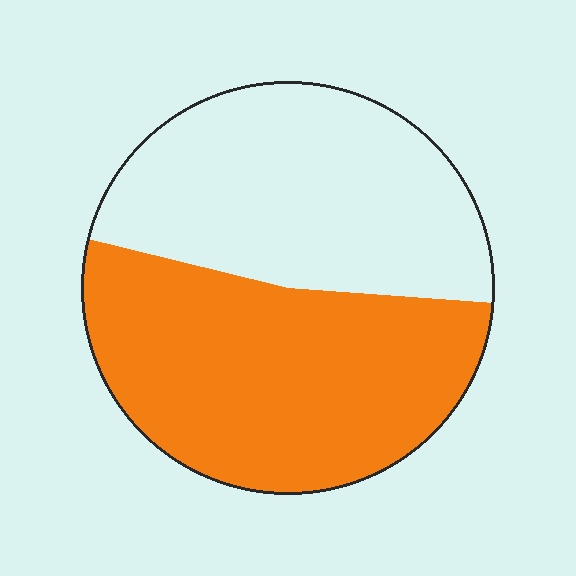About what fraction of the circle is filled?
About one half (1/2).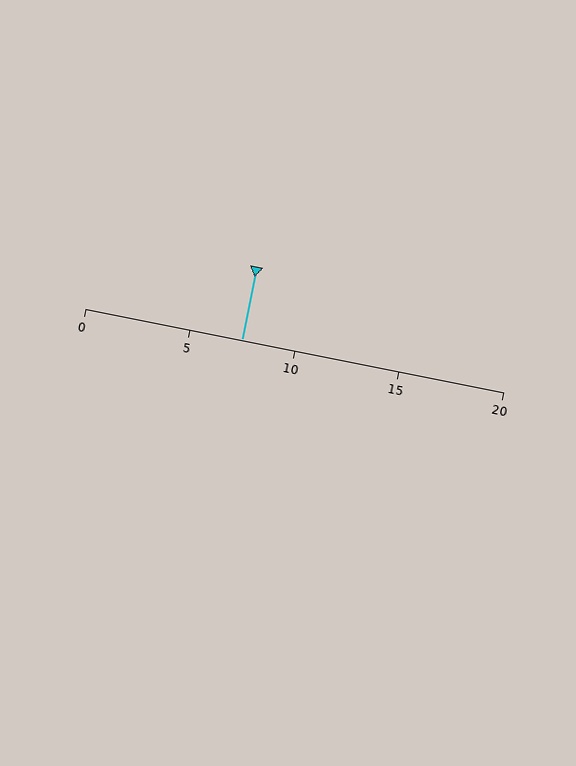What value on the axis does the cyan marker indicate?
The marker indicates approximately 7.5.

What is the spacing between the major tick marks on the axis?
The major ticks are spaced 5 apart.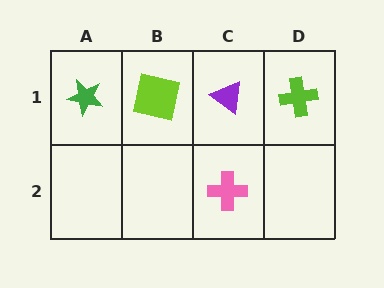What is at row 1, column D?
A lime cross.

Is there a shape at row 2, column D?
No, that cell is empty.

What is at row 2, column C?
A pink cross.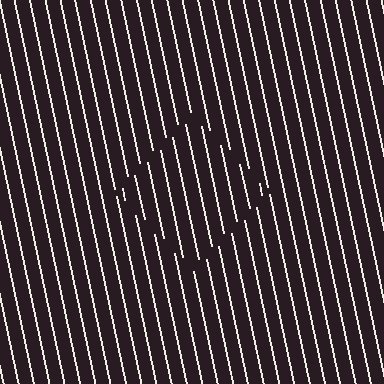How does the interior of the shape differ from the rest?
The interior of the shape contains the same grating, shifted by half a period — the contour is defined by the phase discontinuity where line-ends from the inner and outer gratings abut.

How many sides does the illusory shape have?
4 sides — the line-ends trace a square.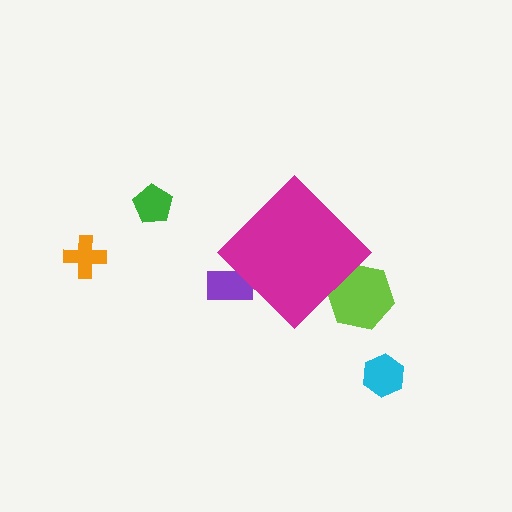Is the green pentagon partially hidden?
No, the green pentagon is fully visible.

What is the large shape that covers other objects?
A magenta diamond.